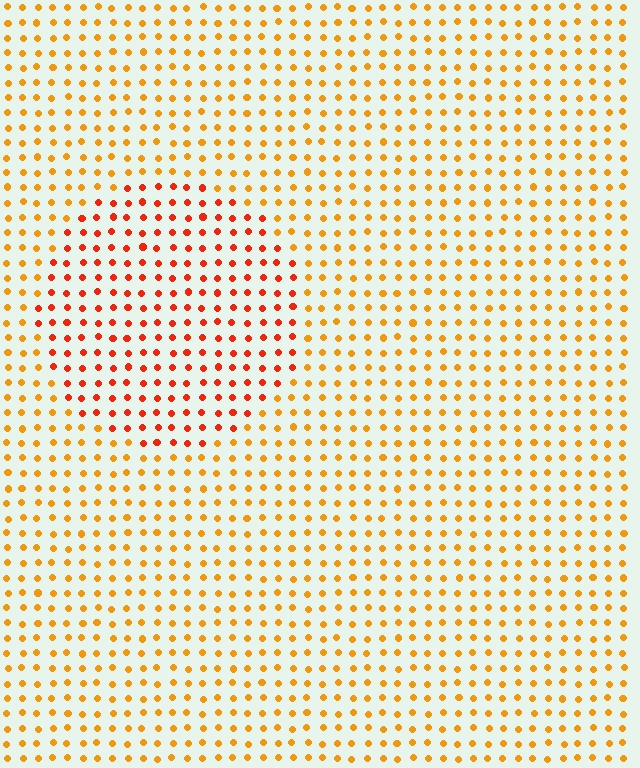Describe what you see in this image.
The image is filled with small orange elements in a uniform arrangement. A circle-shaped region is visible where the elements are tinted to a slightly different hue, forming a subtle color boundary.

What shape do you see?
I see a circle.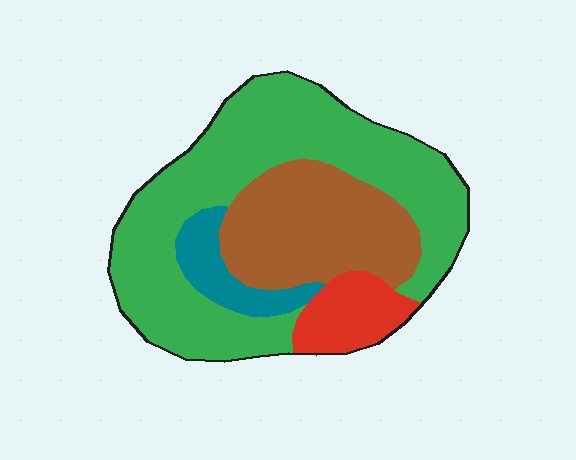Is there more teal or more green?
Green.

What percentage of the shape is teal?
Teal takes up about one tenth (1/10) of the shape.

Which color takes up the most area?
Green, at roughly 55%.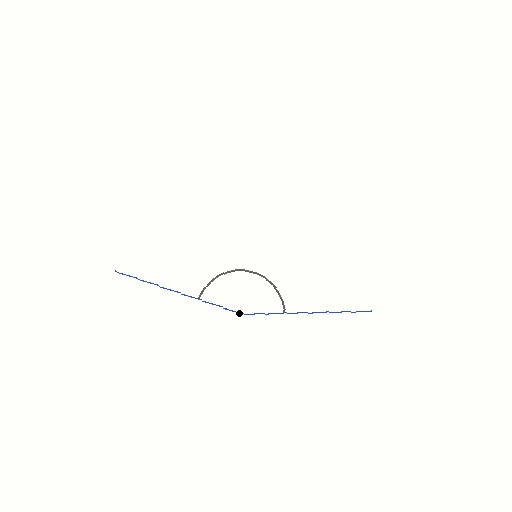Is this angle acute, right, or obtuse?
It is obtuse.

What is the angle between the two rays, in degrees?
Approximately 160 degrees.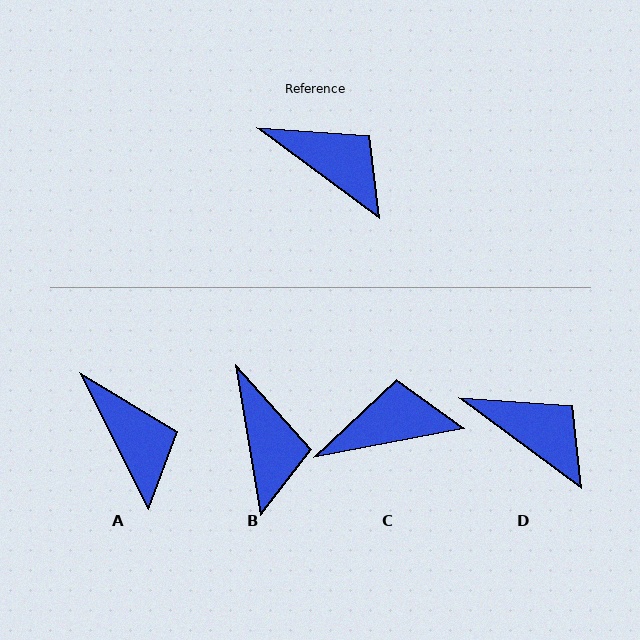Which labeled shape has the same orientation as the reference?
D.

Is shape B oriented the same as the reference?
No, it is off by about 44 degrees.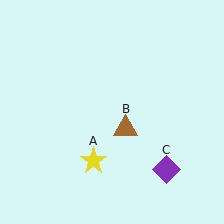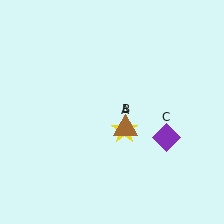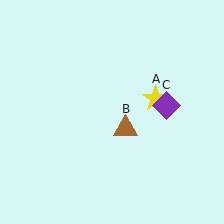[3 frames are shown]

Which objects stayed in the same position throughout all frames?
Brown triangle (object B) remained stationary.